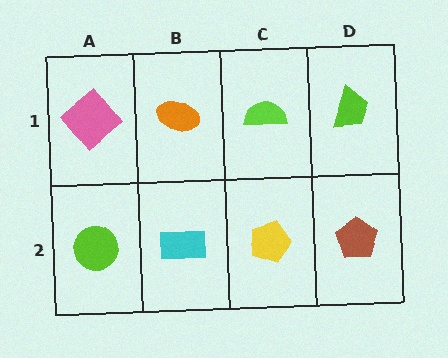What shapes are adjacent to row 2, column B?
An orange ellipse (row 1, column B), a lime circle (row 2, column A), a yellow pentagon (row 2, column C).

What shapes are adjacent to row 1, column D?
A brown pentagon (row 2, column D), a lime semicircle (row 1, column C).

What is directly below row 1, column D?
A brown pentagon.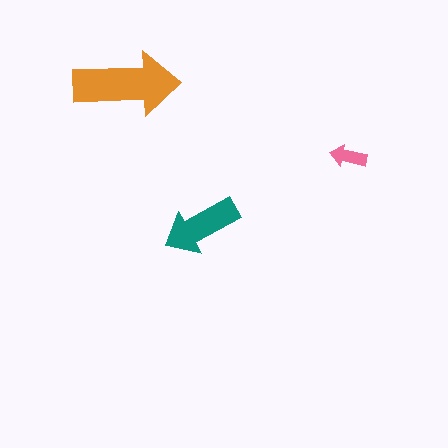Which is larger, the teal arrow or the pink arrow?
The teal one.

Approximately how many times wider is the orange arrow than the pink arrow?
About 3 times wider.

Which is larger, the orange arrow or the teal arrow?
The orange one.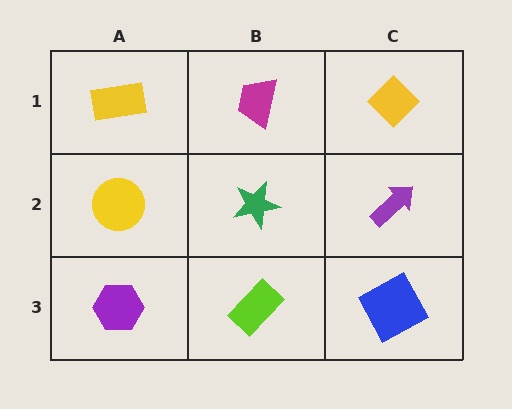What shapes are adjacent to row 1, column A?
A yellow circle (row 2, column A), a magenta trapezoid (row 1, column B).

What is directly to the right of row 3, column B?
A blue square.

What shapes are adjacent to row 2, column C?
A yellow diamond (row 1, column C), a blue square (row 3, column C), a green star (row 2, column B).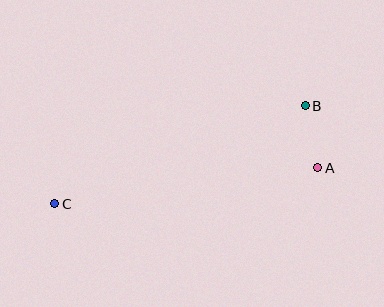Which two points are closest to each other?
Points A and B are closest to each other.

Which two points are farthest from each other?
Points B and C are farthest from each other.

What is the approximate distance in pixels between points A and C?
The distance between A and C is approximately 265 pixels.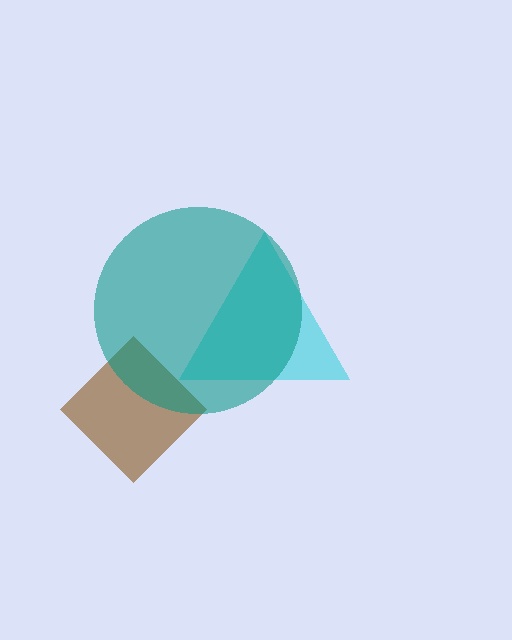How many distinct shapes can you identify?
There are 3 distinct shapes: a brown diamond, a cyan triangle, a teal circle.